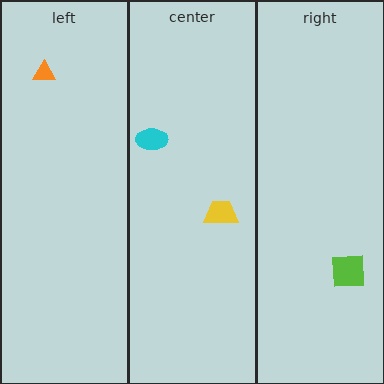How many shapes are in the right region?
1.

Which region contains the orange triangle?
The left region.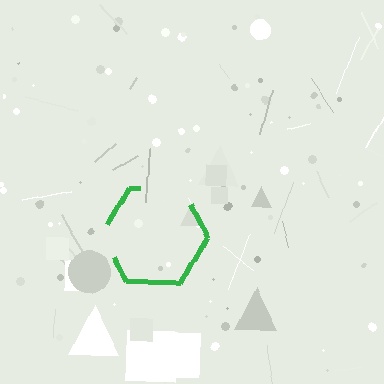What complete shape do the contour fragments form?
The contour fragments form a hexagon.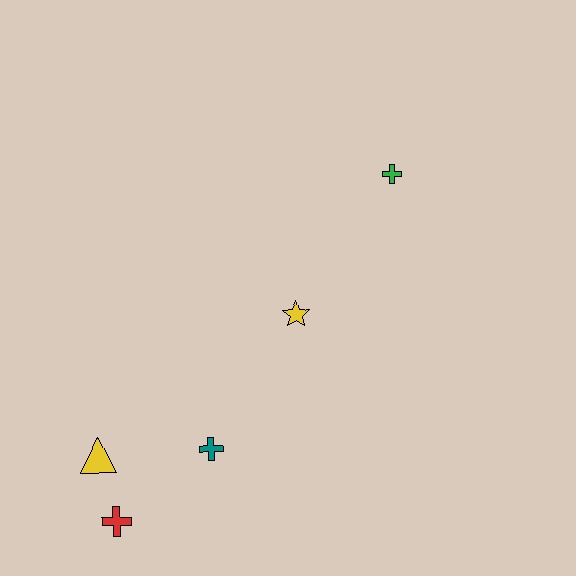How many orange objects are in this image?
There are no orange objects.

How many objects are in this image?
There are 5 objects.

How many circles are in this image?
There are no circles.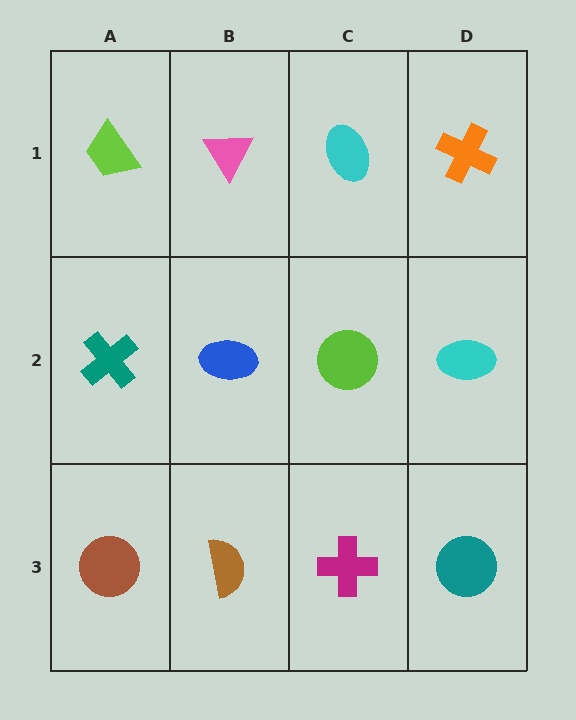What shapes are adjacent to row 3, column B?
A blue ellipse (row 2, column B), a brown circle (row 3, column A), a magenta cross (row 3, column C).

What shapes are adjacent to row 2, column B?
A pink triangle (row 1, column B), a brown semicircle (row 3, column B), a teal cross (row 2, column A), a lime circle (row 2, column C).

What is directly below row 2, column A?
A brown circle.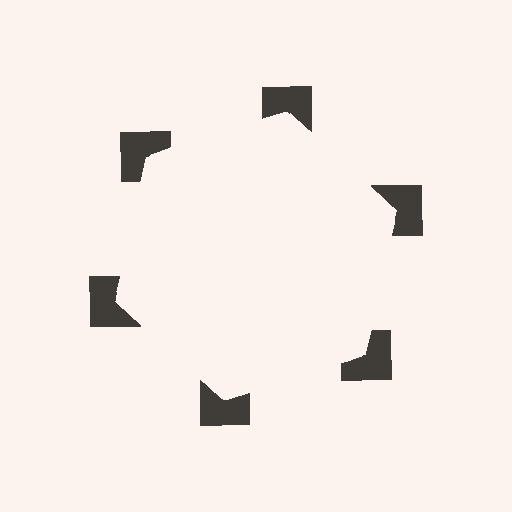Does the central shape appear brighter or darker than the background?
It typically appears slightly brighter than the background, even though no actual brightness change is drawn.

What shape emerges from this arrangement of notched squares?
An illusory hexagon — its edges are inferred from the aligned wedge cuts in the notched squares, not physically drawn.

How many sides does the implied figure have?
6 sides.